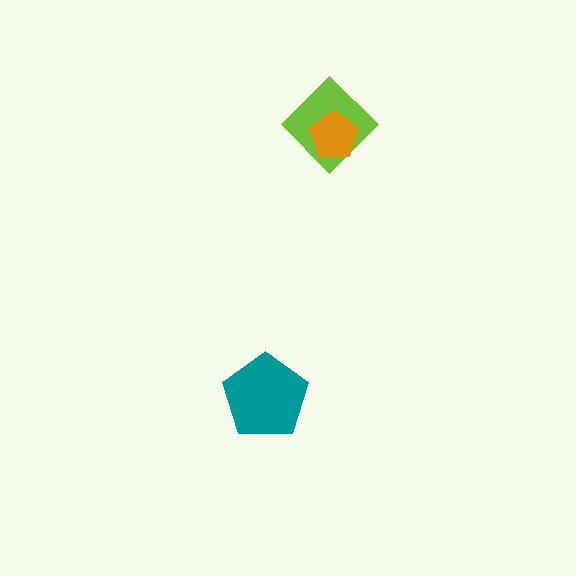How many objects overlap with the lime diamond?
1 object overlaps with the lime diamond.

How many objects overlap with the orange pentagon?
1 object overlaps with the orange pentagon.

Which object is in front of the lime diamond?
The orange pentagon is in front of the lime diamond.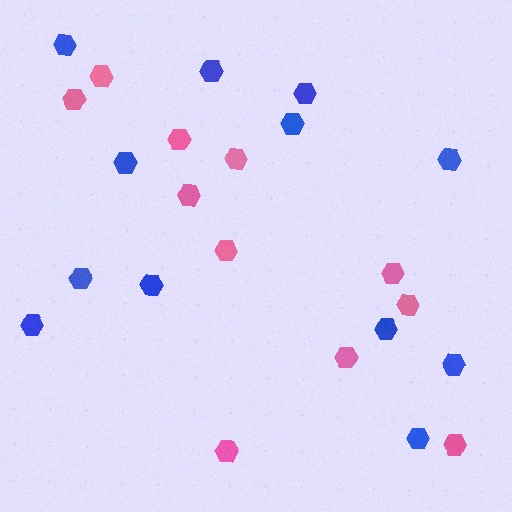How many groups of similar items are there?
There are 2 groups: one group of blue hexagons (12) and one group of pink hexagons (11).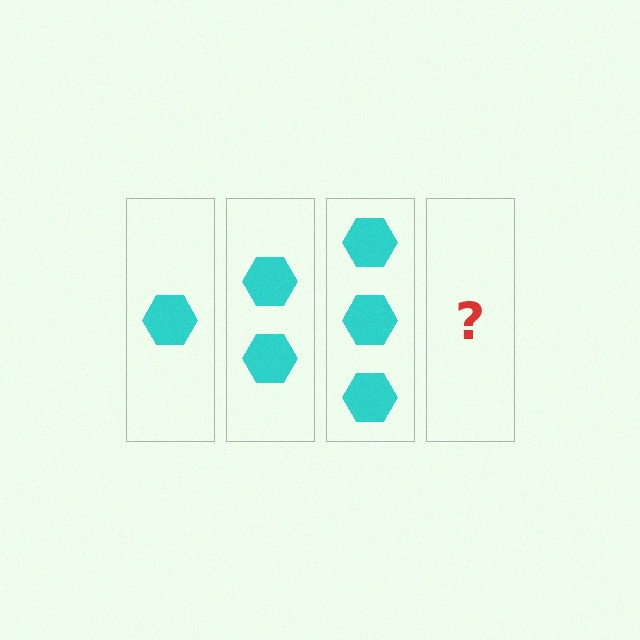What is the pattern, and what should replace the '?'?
The pattern is that each step adds one more hexagon. The '?' should be 4 hexagons.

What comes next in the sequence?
The next element should be 4 hexagons.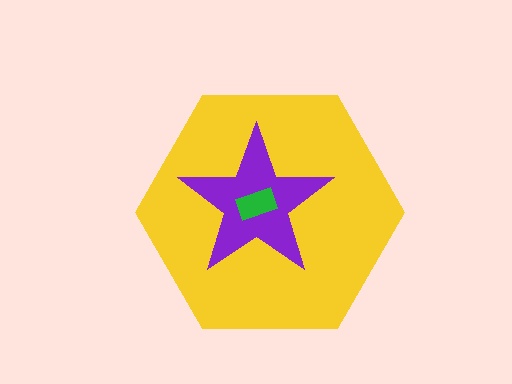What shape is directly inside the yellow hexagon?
The purple star.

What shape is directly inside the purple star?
The green rectangle.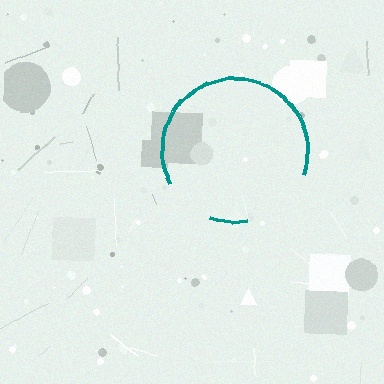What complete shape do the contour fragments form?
The contour fragments form a circle.